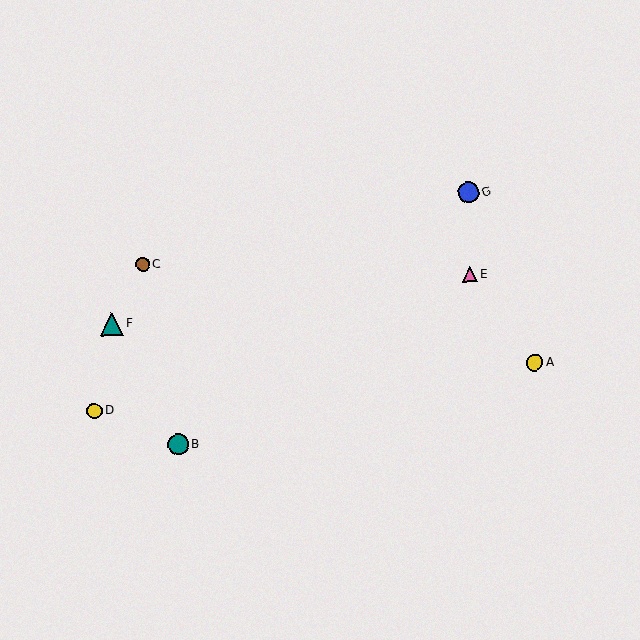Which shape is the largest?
The teal triangle (labeled F) is the largest.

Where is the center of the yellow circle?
The center of the yellow circle is at (535, 363).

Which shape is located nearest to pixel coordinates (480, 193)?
The blue circle (labeled G) at (469, 193) is nearest to that location.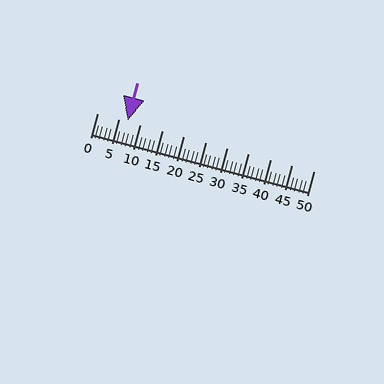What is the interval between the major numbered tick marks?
The major tick marks are spaced 5 units apart.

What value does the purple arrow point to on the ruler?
The purple arrow points to approximately 7.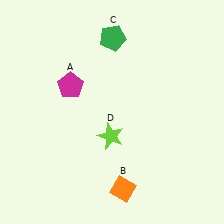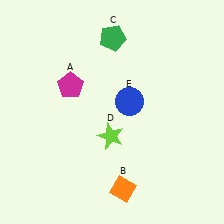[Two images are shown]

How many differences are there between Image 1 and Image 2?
There is 1 difference between the two images.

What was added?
A blue circle (E) was added in Image 2.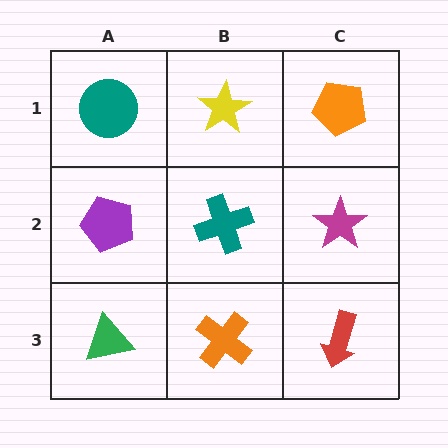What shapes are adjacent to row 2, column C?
An orange pentagon (row 1, column C), a red arrow (row 3, column C), a teal cross (row 2, column B).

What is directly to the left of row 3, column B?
A green triangle.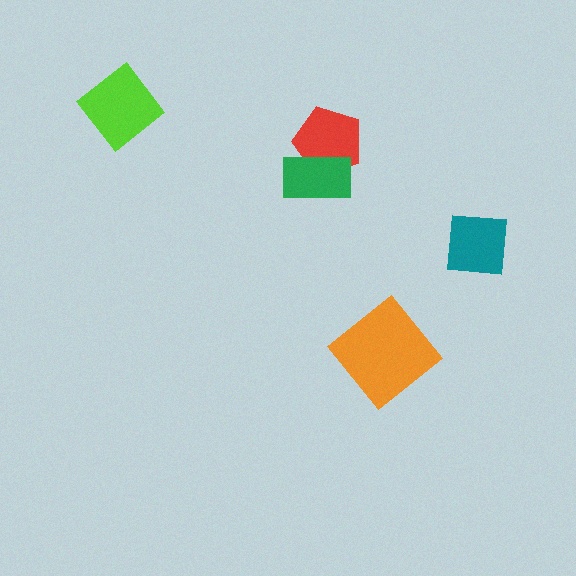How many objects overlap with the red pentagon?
1 object overlaps with the red pentagon.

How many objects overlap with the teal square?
0 objects overlap with the teal square.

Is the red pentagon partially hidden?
Yes, it is partially covered by another shape.